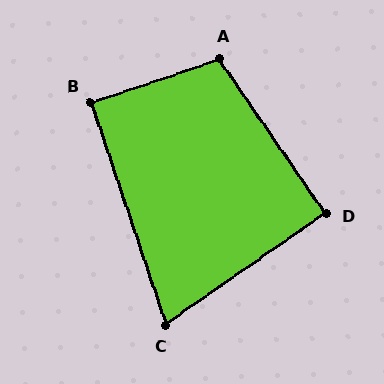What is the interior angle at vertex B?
Approximately 90 degrees (approximately right).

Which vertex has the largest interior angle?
A, at approximately 106 degrees.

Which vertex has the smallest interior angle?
C, at approximately 74 degrees.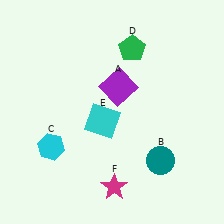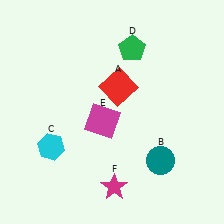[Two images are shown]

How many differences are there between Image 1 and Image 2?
There are 2 differences between the two images.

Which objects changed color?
A changed from purple to red. E changed from cyan to magenta.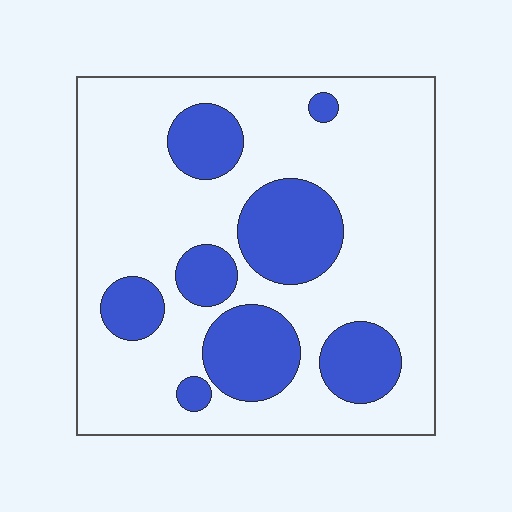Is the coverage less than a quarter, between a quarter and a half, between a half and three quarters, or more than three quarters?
Between a quarter and a half.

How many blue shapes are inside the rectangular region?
8.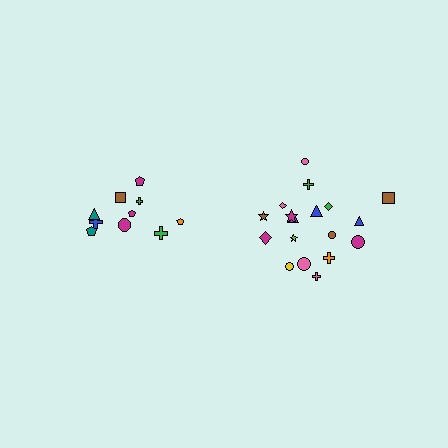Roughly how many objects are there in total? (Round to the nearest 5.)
Roughly 30 objects in total.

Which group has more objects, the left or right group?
The right group.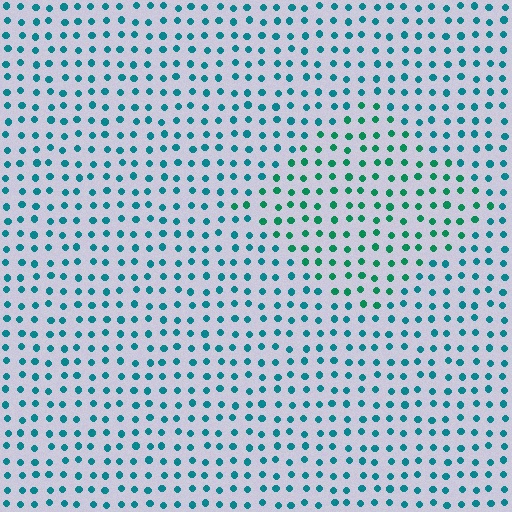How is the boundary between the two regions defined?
The boundary is defined purely by a slight shift in hue (about 29 degrees). Spacing, size, and orientation are identical on both sides.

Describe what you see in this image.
The image is filled with small teal elements in a uniform arrangement. A diamond-shaped region is visible where the elements are tinted to a slightly different hue, forming a subtle color boundary.